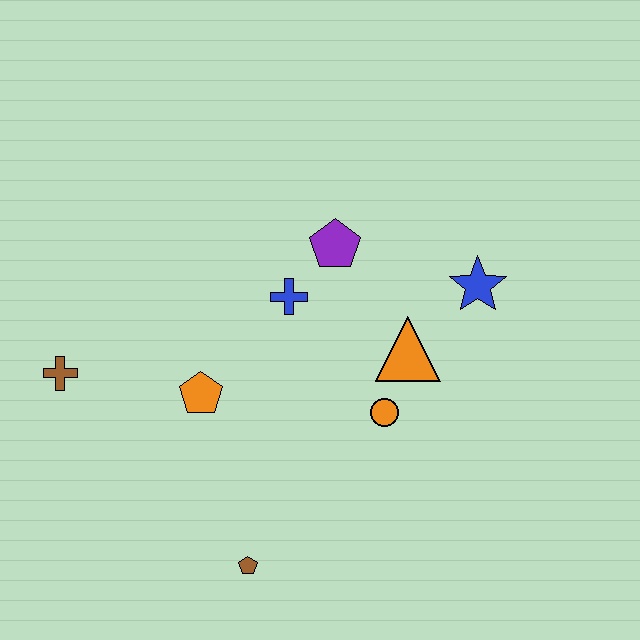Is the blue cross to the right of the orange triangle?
No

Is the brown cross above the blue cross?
No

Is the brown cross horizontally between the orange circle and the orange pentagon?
No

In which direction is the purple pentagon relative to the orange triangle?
The purple pentagon is above the orange triangle.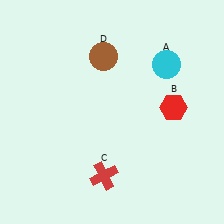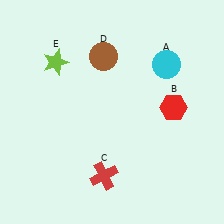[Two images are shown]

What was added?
A lime star (E) was added in Image 2.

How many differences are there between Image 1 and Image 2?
There is 1 difference between the two images.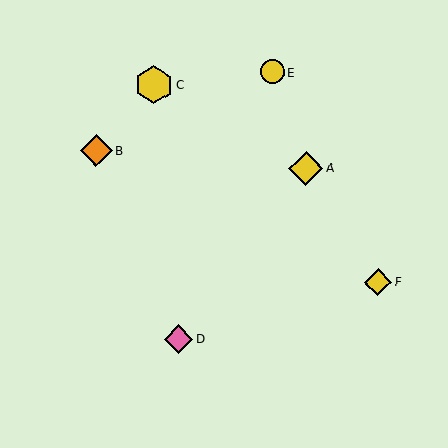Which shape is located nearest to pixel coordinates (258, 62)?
The yellow circle (labeled E) at (273, 72) is nearest to that location.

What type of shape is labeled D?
Shape D is a pink diamond.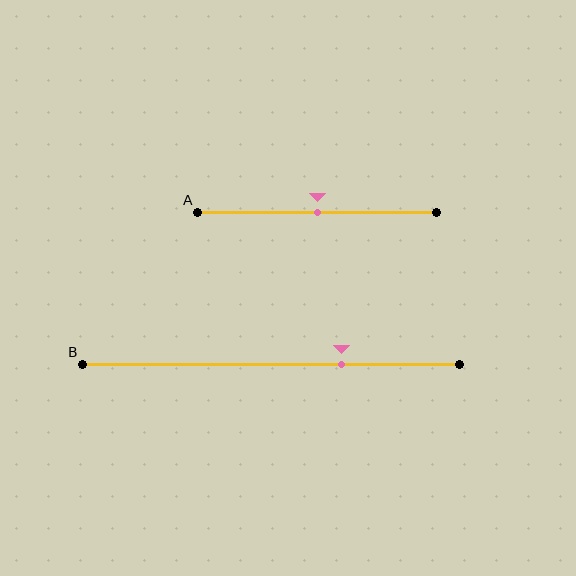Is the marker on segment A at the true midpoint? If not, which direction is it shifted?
Yes, the marker on segment A is at the true midpoint.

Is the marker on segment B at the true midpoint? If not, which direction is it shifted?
No, the marker on segment B is shifted to the right by about 19% of the segment length.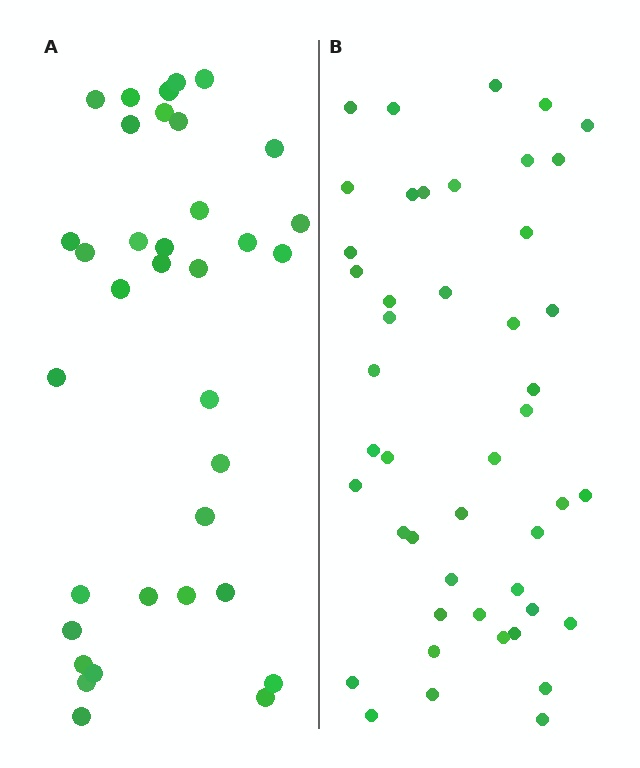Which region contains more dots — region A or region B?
Region B (the right region) has more dots.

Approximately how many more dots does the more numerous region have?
Region B has roughly 12 or so more dots than region A.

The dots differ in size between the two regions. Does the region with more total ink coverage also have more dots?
No. Region A has more total ink coverage because its dots are larger, but region B actually contains more individual dots. Total area can be misleading — the number of items is what matters here.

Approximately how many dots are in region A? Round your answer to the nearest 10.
About 40 dots. (The exact count is 35, which rounds to 40.)